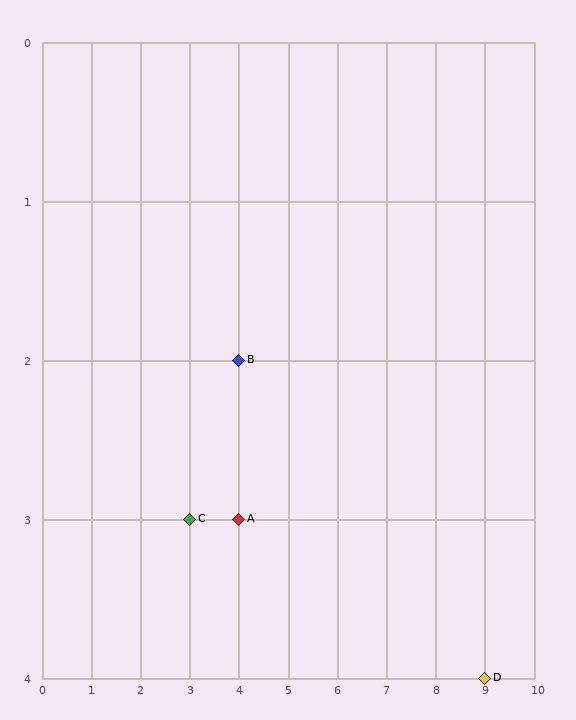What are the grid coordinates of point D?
Point D is at grid coordinates (9, 4).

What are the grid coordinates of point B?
Point B is at grid coordinates (4, 2).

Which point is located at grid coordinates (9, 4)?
Point D is at (9, 4).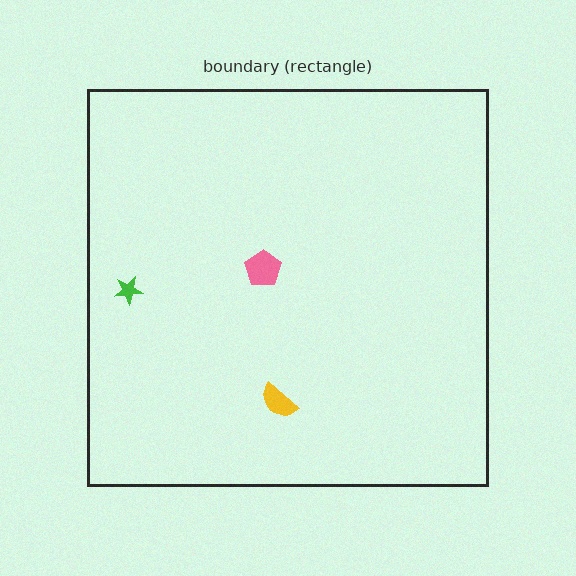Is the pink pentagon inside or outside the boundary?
Inside.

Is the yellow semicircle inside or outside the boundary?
Inside.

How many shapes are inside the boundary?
3 inside, 0 outside.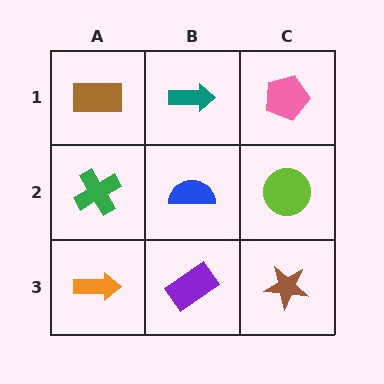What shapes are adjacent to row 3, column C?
A lime circle (row 2, column C), a purple rectangle (row 3, column B).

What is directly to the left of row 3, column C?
A purple rectangle.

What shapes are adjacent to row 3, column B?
A blue semicircle (row 2, column B), an orange arrow (row 3, column A), a brown star (row 3, column C).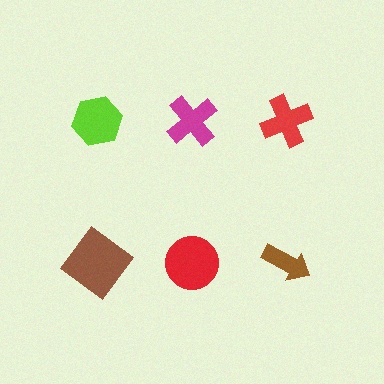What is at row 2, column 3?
A brown arrow.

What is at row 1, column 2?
A magenta cross.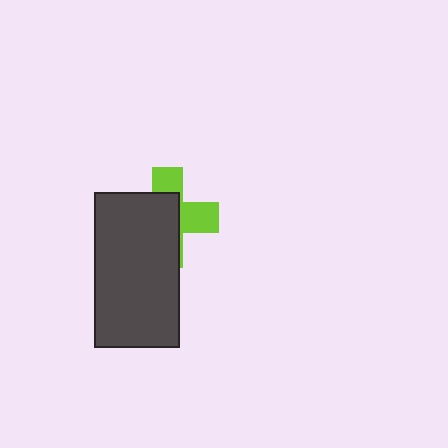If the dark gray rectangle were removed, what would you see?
You would see the complete lime cross.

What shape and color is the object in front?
The object in front is a dark gray rectangle.